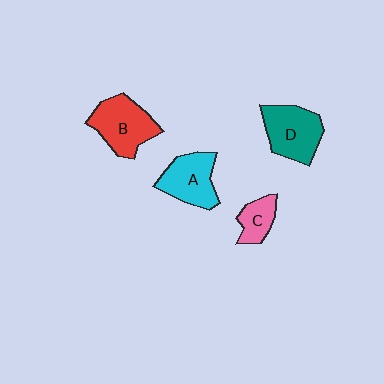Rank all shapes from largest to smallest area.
From largest to smallest: B (red), D (teal), A (cyan), C (pink).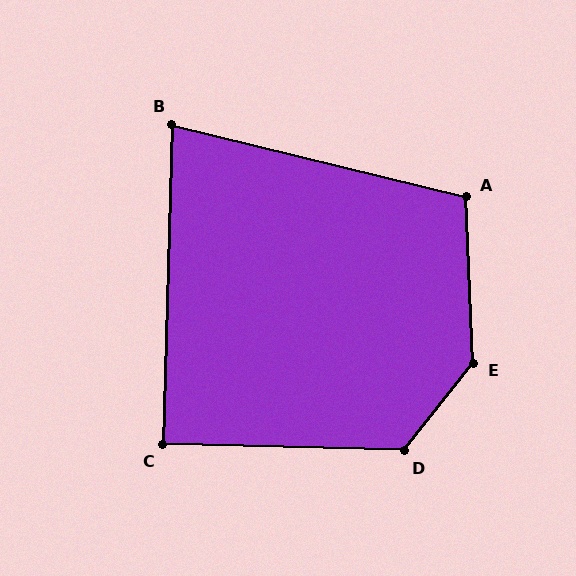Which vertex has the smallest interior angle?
B, at approximately 78 degrees.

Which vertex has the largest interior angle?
E, at approximately 139 degrees.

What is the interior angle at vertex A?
Approximately 106 degrees (obtuse).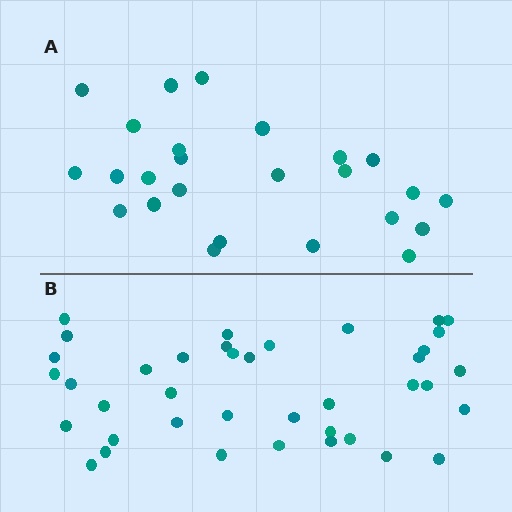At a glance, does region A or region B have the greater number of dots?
Region B (the bottom region) has more dots.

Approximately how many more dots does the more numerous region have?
Region B has approximately 15 more dots than region A.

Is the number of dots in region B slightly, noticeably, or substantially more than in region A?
Region B has substantially more. The ratio is roughly 1.6 to 1.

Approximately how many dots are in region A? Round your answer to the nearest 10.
About 20 dots. (The exact count is 25, which rounds to 20.)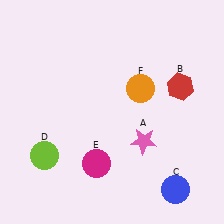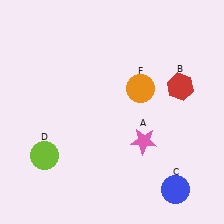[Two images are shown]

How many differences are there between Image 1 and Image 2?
There is 1 difference between the two images.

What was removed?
The magenta circle (E) was removed in Image 2.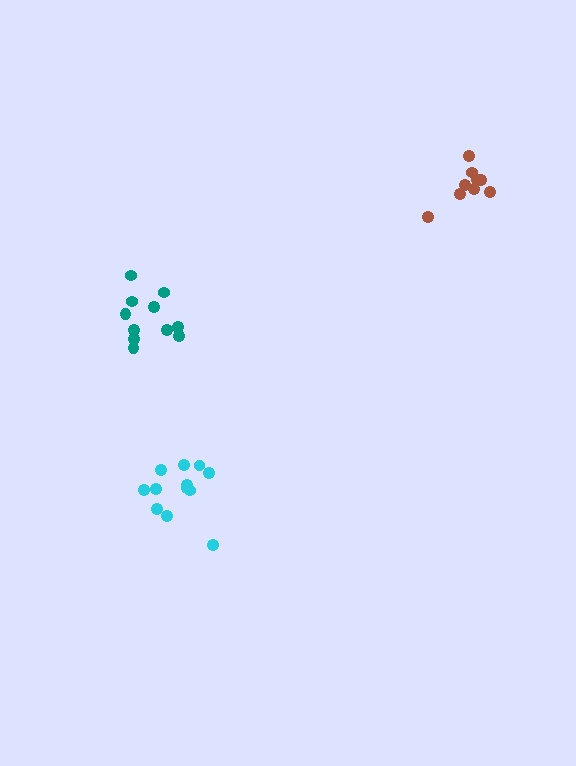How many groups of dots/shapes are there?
There are 3 groups.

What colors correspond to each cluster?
The clusters are colored: brown, teal, cyan.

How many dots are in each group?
Group 1: 9 dots, Group 2: 11 dots, Group 3: 12 dots (32 total).